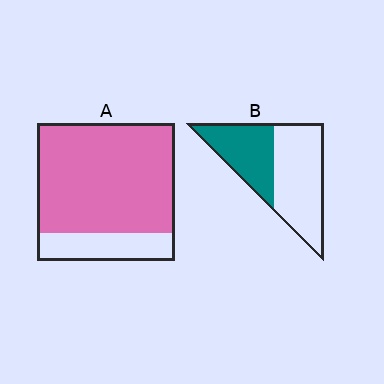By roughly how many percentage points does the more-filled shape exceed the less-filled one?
By roughly 40 percentage points (A over B).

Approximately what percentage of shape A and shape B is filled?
A is approximately 80% and B is approximately 40%.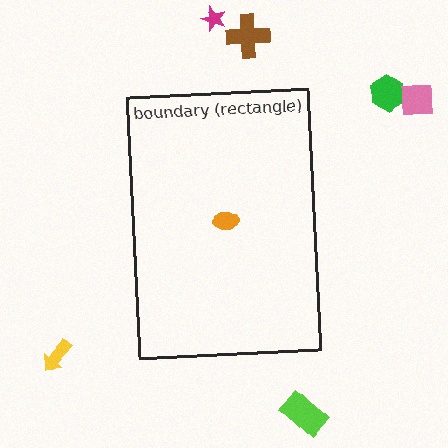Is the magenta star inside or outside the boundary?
Outside.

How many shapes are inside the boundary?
1 inside, 6 outside.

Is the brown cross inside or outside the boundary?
Outside.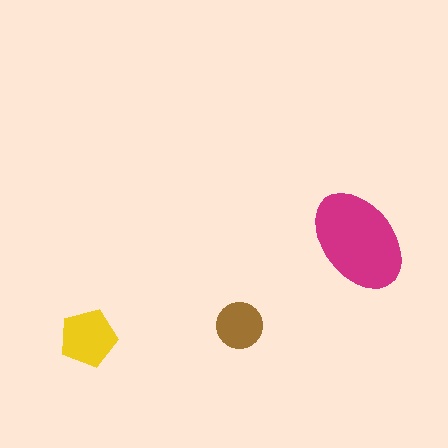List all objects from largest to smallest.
The magenta ellipse, the yellow pentagon, the brown circle.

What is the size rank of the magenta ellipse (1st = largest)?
1st.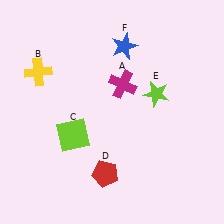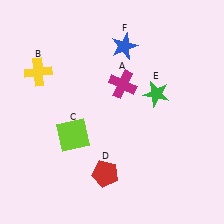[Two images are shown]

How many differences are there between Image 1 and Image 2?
There is 1 difference between the two images.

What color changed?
The star (E) changed from lime in Image 1 to green in Image 2.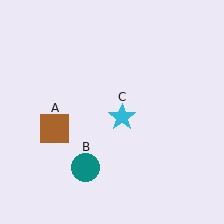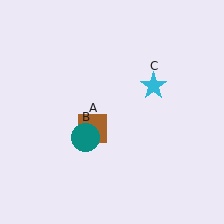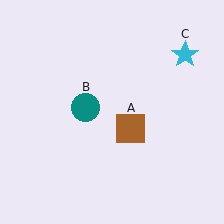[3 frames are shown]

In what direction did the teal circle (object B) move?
The teal circle (object B) moved up.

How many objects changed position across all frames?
3 objects changed position: brown square (object A), teal circle (object B), cyan star (object C).